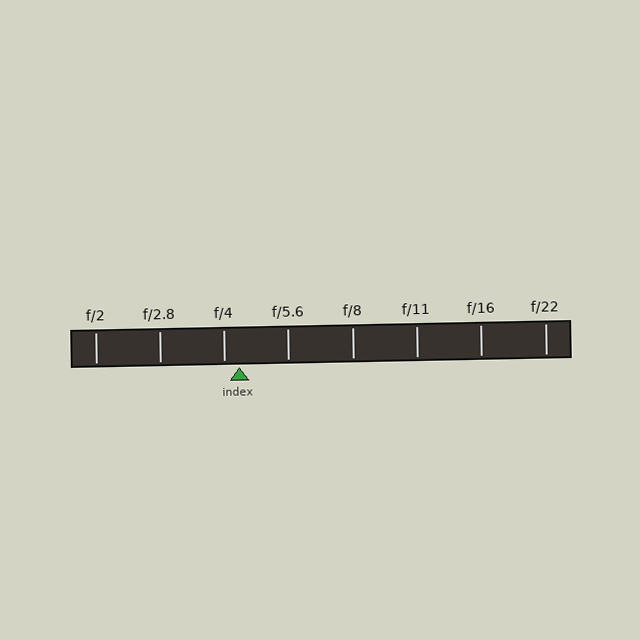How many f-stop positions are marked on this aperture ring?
There are 8 f-stop positions marked.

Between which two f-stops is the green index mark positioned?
The index mark is between f/4 and f/5.6.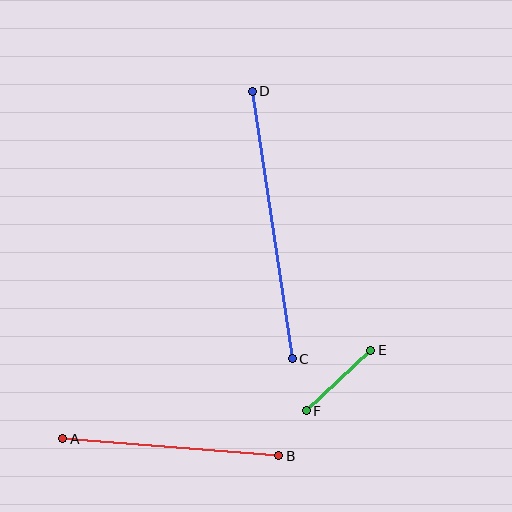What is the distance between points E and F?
The distance is approximately 88 pixels.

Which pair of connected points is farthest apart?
Points C and D are farthest apart.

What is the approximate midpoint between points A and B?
The midpoint is at approximately (171, 447) pixels.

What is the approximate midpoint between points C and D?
The midpoint is at approximately (272, 225) pixels.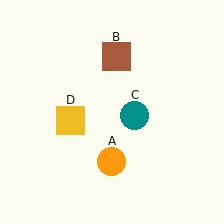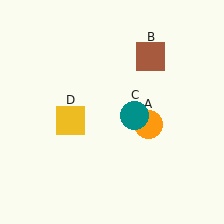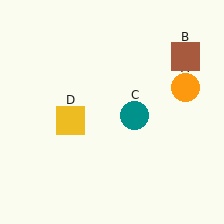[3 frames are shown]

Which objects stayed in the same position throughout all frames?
Teal circle (object C) and yellow square (object D) remained stationary.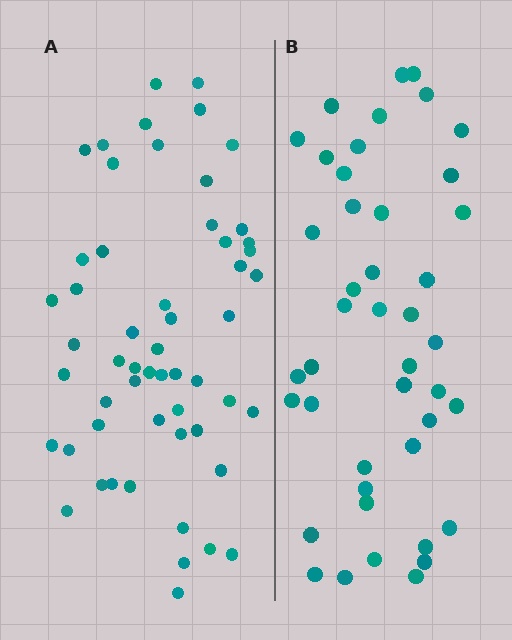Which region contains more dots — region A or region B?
Region A (the left region) has more dots.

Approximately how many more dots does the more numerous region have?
Region A has roughly 12 or so more dots than region B.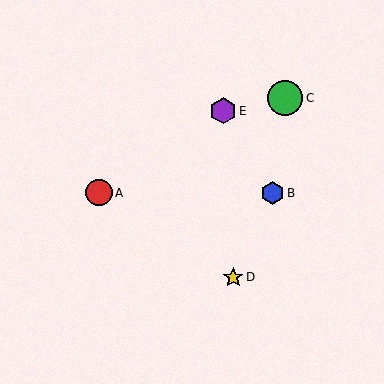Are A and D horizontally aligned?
No, A is at y≈193 and D is at y≈277.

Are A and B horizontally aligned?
Yes, both are at y≈193.